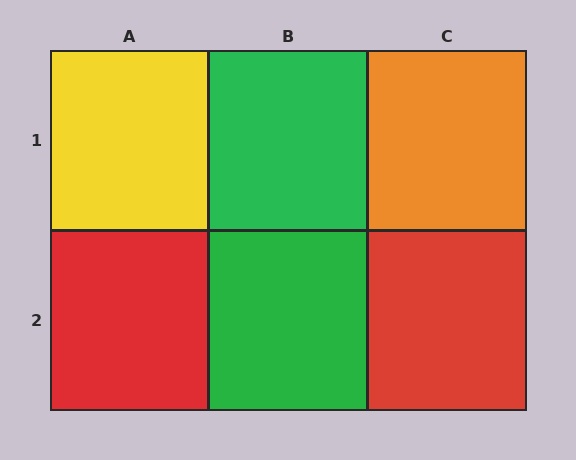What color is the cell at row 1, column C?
Orange.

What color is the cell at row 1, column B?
Green.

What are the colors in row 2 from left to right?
Red, green, red.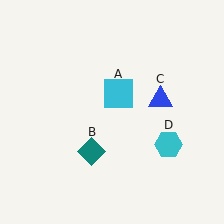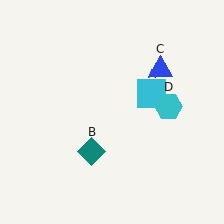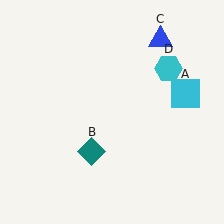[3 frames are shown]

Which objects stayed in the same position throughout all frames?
Teal diamond (object B) remained stationary.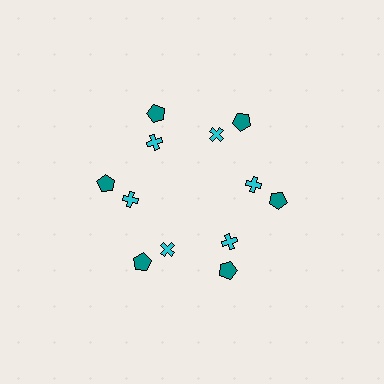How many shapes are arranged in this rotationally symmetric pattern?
There are 12 shapes, arranged in 6 groups of 2.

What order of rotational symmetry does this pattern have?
This pattern has 6-fold rotational symmetry.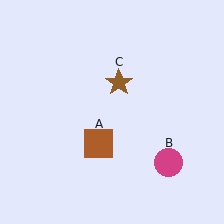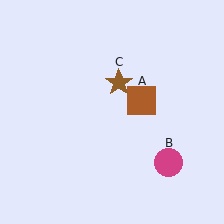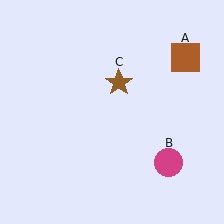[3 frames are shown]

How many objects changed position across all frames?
1 object changed position: brown square (object A).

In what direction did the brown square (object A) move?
The brown square (object A) moved up and to the right.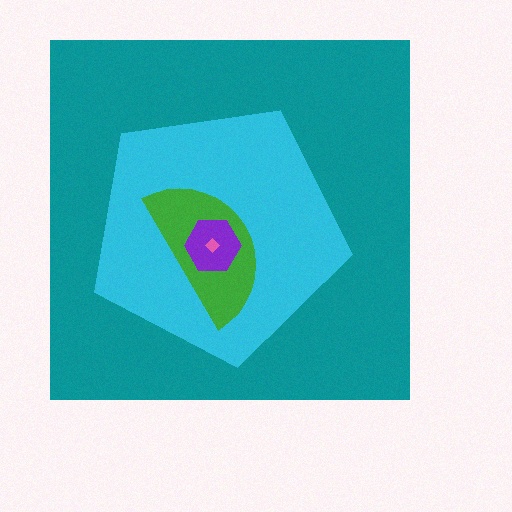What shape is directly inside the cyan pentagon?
The green semicircle.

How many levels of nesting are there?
5.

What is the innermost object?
The pink diamond.